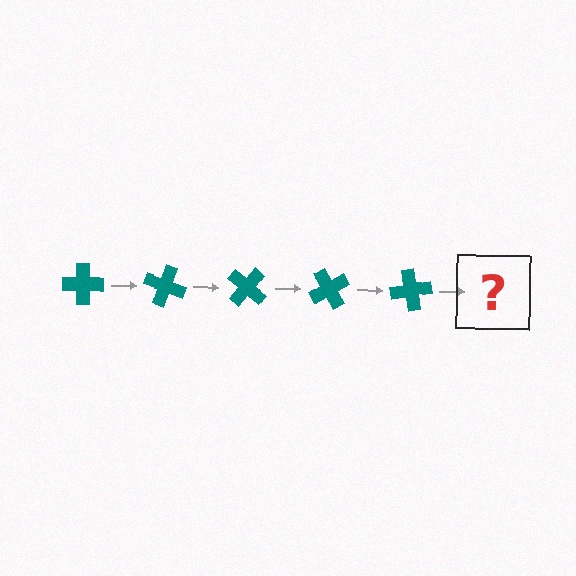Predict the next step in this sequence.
The next step is a teal cross rotated 100 degrees.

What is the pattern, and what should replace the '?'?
The pattern is that the cross rotates 20 degrees each step. The '?' should be a teal cross rotated 100 degrees.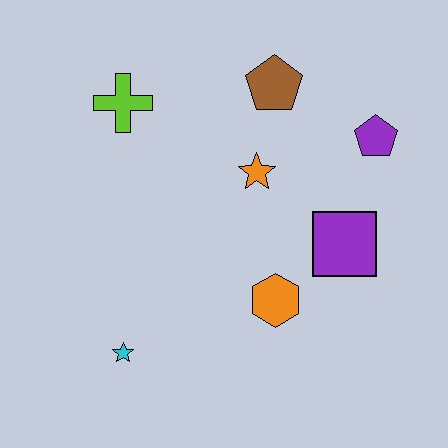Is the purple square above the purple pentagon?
No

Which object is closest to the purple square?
The orange hexagon is closest to the purple square.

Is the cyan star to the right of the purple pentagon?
No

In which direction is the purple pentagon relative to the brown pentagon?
The purple pentagon is to the right of the brown pentagon.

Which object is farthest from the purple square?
The lime cross is farthest from the purple square.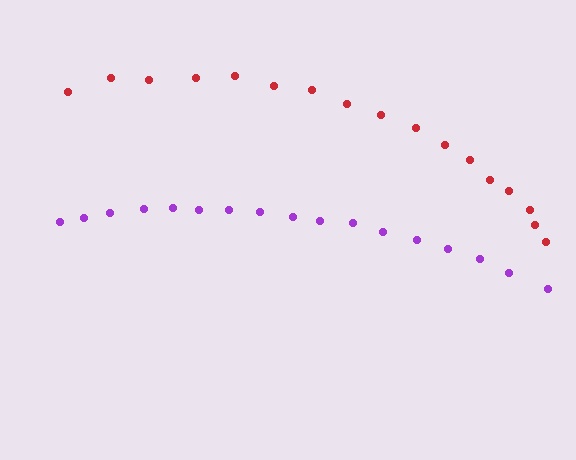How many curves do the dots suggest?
There are 2 distinct paths.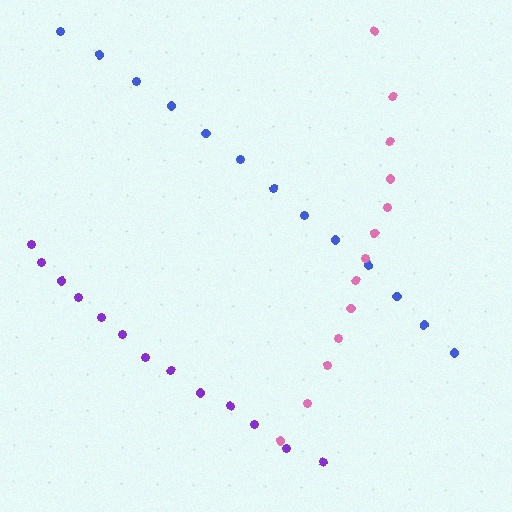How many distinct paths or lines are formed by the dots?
There are 3 distinct paths.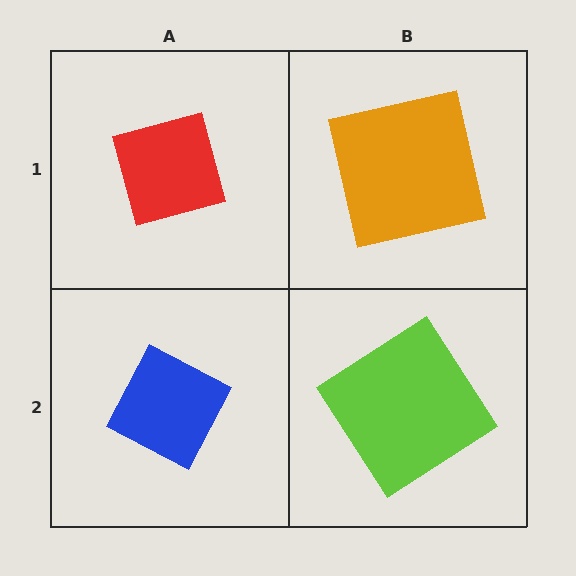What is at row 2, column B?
A lime diamond.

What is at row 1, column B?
An orange square.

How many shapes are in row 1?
2 shapes.